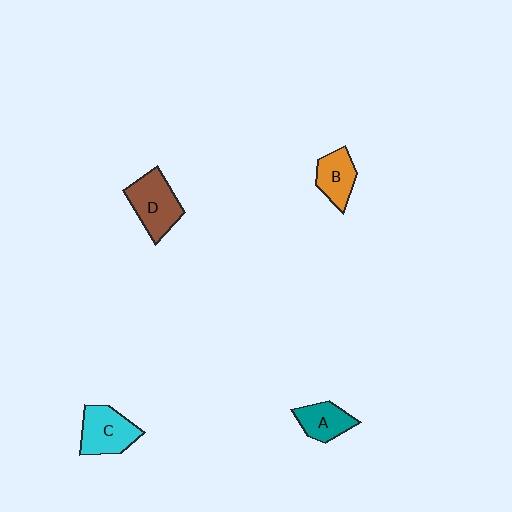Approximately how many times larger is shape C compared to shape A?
Approximately 1.4 times.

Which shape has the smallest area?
Shape A (teal).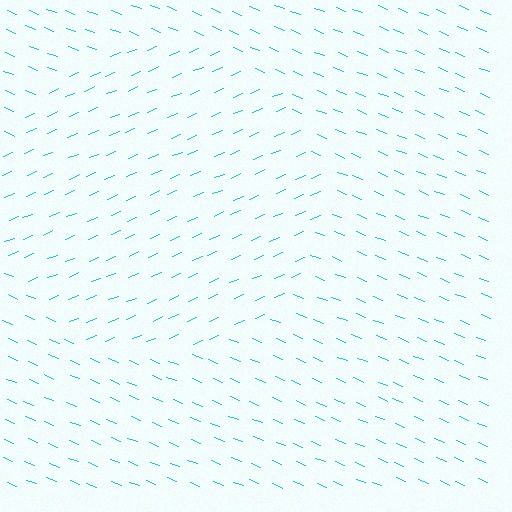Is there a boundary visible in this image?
Yes, there is a texture boundary formed by a change in line orientation.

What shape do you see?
I see a circle.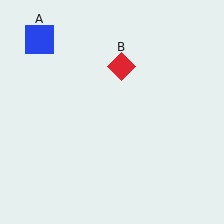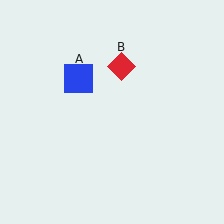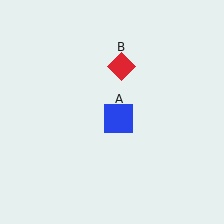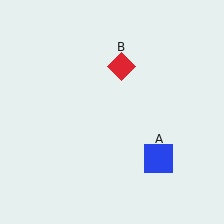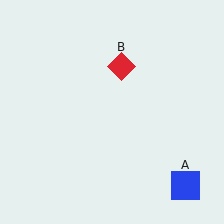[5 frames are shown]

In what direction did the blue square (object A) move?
The blue square (object A) moved down and to the right.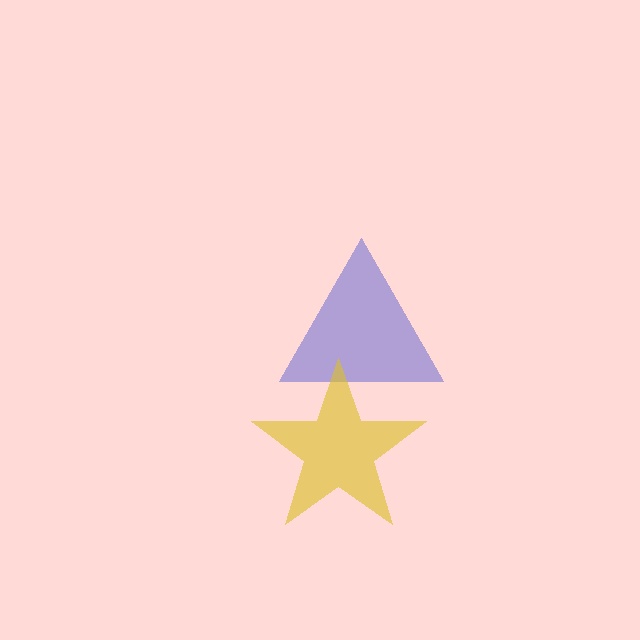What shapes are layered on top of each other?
The layered shapes are: a blue triangle, a yellow star.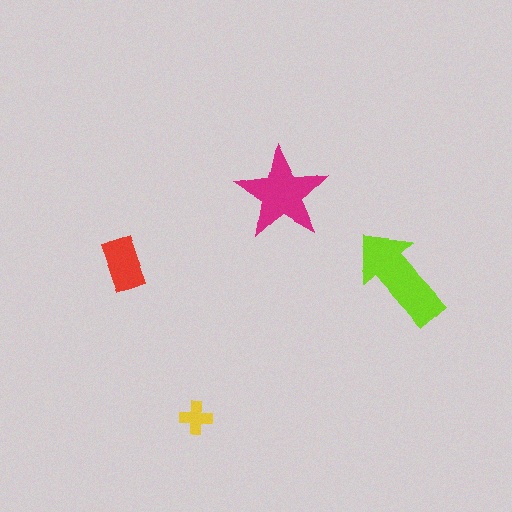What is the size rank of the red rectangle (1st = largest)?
3rd.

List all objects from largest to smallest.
The lime arrow, the magenta star, the red rectangle, the yellow cross.